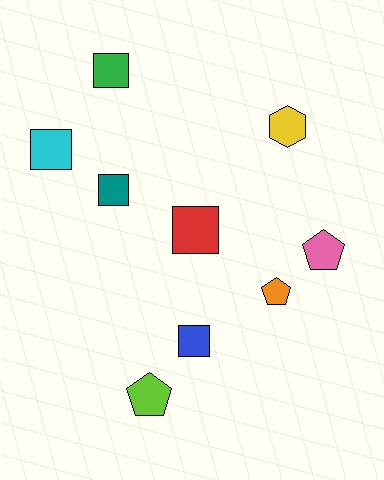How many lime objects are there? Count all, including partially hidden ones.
There is 1 lime object.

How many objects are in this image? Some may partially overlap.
There are 9 objects.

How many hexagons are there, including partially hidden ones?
There is 1 hexagon.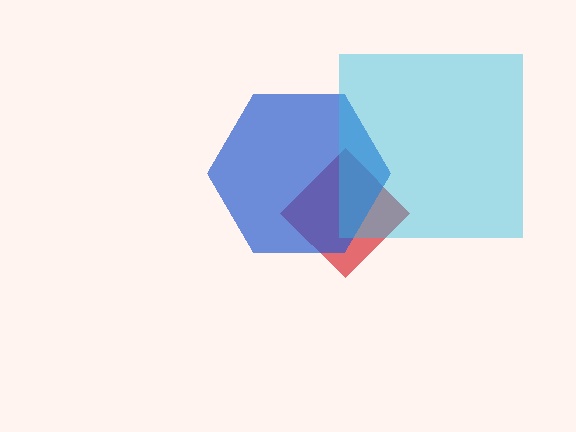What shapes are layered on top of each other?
The layered shapes are: a red diamond, a blue hexagon, a cyan square.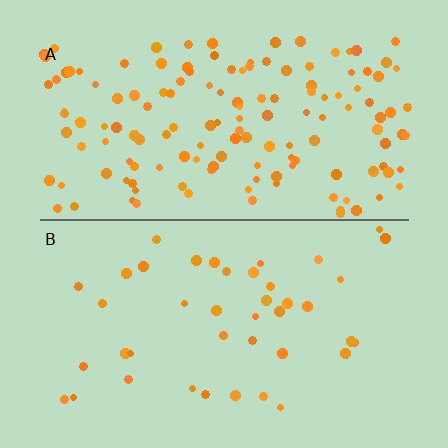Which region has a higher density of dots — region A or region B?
A (the top).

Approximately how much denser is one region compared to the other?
Approximately 3.4× — region A over region B.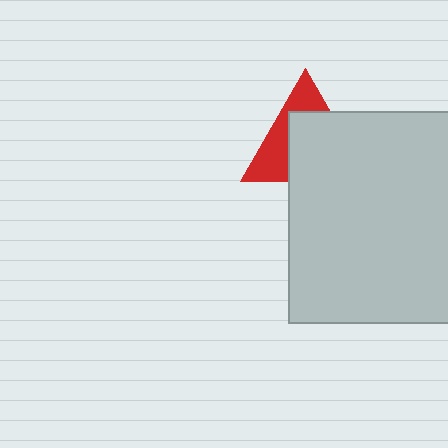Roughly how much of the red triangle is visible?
A small part of it is visible (roughly 41%).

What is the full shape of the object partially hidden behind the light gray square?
The partially hidden object is a red triangle.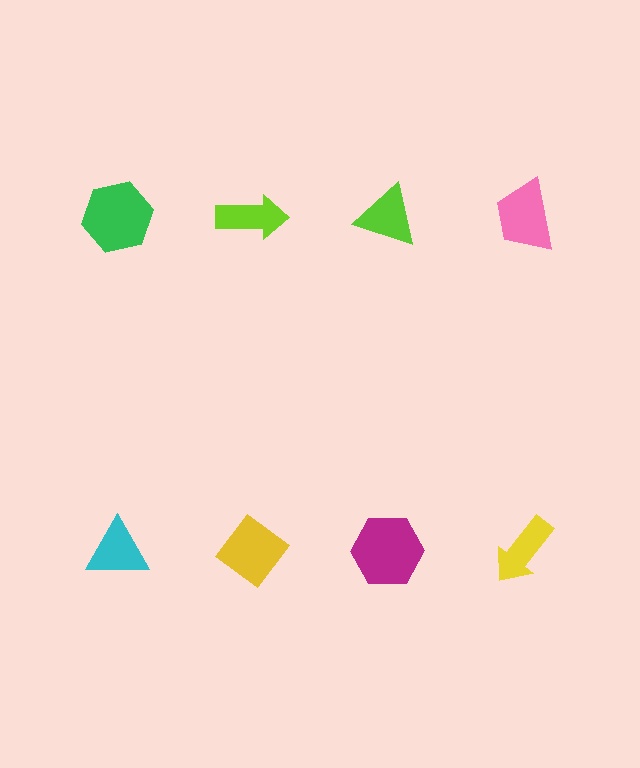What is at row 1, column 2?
A lime arrow.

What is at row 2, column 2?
A yellow diamond.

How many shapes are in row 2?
4 shapes.